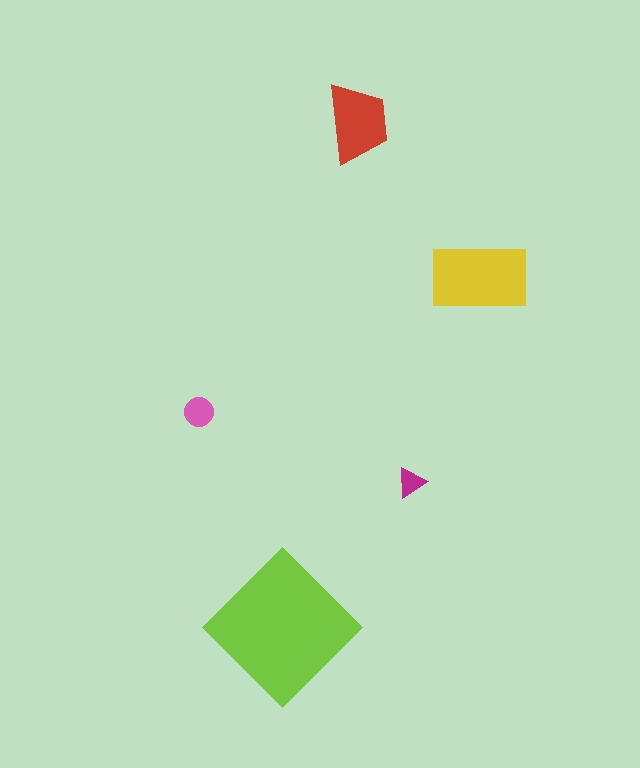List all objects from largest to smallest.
The lime diamond, the yellow rectangle, the red trapezoid, the pink circle, the magenta triangle.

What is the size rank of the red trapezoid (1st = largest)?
3rd.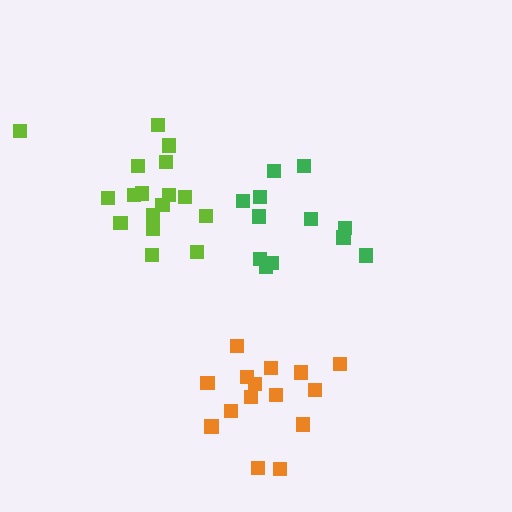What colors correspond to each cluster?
The clusters are colored: green, orange, lime.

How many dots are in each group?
Group 1: 12 dots, Group 2: 15 dots, Group 3: 17 dots (44 total).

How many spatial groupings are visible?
There are 3 spatial groupings.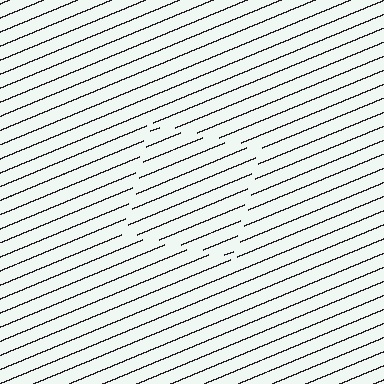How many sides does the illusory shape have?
4 sides — the line-ends trace a square.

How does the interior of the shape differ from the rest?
The interior of the shape contains the same grating, shifted by half a period — the contour is defined by the phase discontinuity where line-ends from the inner and outer gratings abut.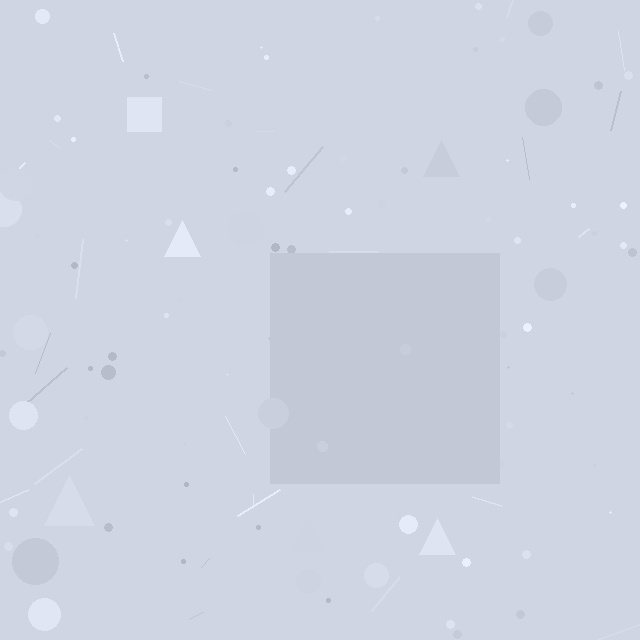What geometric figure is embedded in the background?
A square is embedded in the background.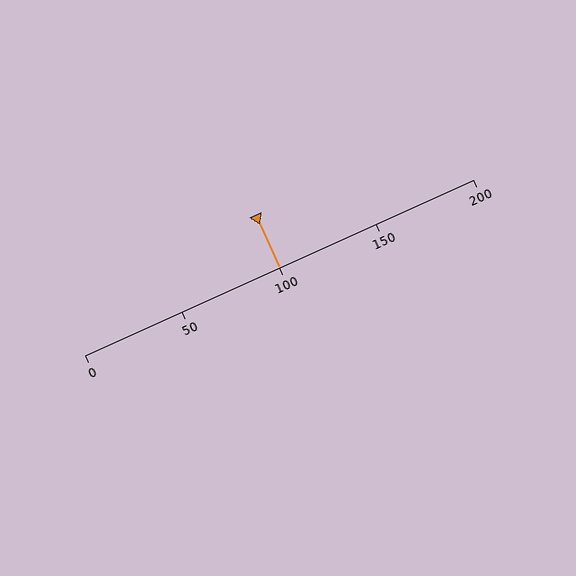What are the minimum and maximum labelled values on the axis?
The axis runs from 0 to 200.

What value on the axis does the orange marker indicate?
The marker indicates approximately 100.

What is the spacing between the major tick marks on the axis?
The major ticks are spaced 50 apart.